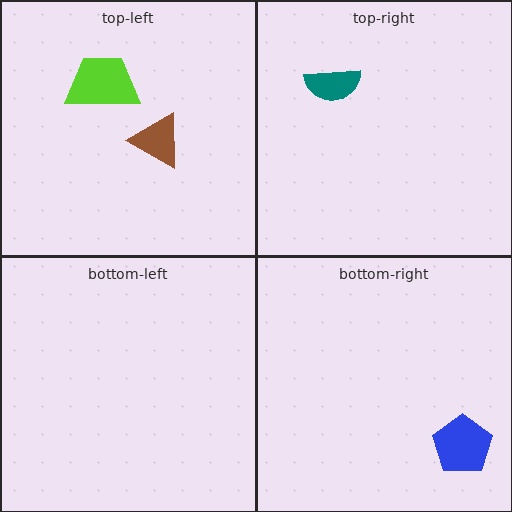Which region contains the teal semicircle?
The top-right region.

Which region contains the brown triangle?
The top-left region.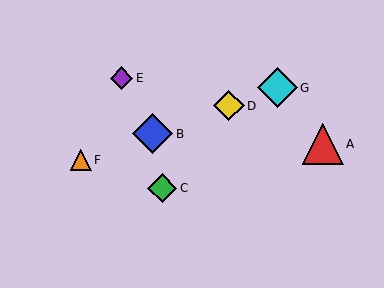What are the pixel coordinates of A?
Object A is at (323, 144).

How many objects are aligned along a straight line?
4 objects (B, D, F, G) are aligned along a straight line.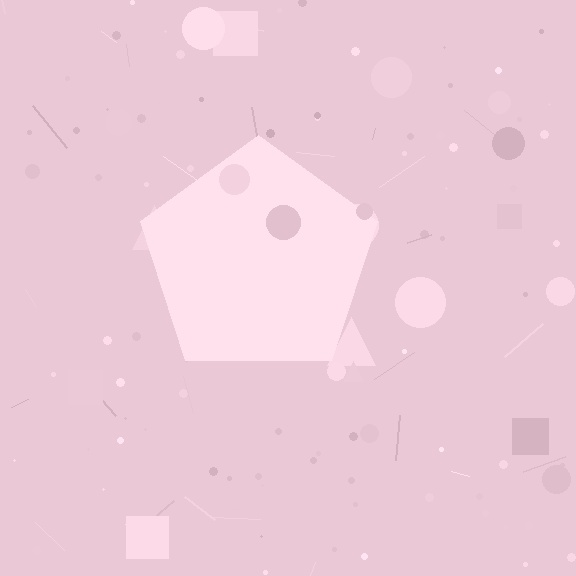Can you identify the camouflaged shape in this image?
The camouflaged shape is a pentagon.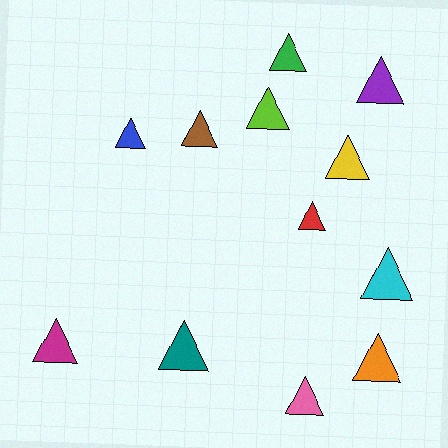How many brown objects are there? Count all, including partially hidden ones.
There is 1 brown object.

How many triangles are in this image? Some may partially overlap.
There are 12 triangles.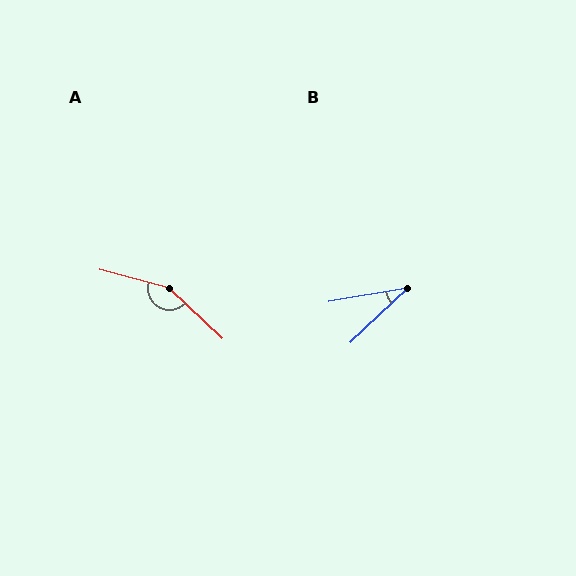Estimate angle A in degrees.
Approximately 152 degrees.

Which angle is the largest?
A, at approximately 152 degrees.